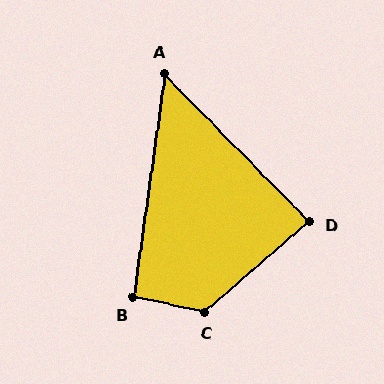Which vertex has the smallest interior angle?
A, at approximately 53 degrees.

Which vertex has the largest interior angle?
C, at approximately 127 degrees.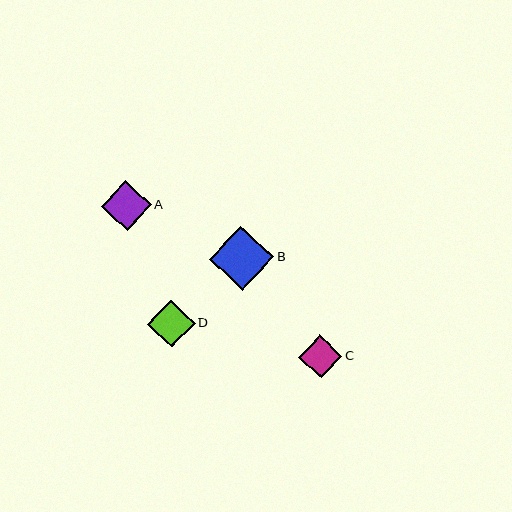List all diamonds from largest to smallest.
From largest to smallest: B, A, D, C.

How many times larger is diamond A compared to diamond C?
Diamond A is approximately 1.1 times the size of diamond C.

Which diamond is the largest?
Diamond B is the largest with a size of approximately 64 pixels.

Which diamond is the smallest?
Diamond C is the smallest with a size of approximately 43 pixels.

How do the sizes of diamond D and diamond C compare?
Diamond D and diamond C are approximately the same size.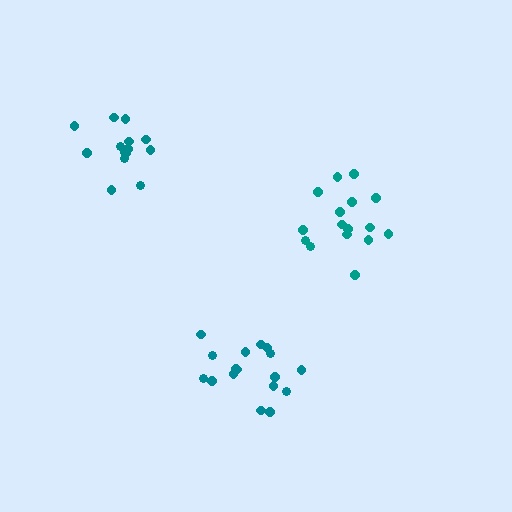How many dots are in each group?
Group 1: 14 dots, Group 2: 16 dots, Group 3: 17 dots (47 total).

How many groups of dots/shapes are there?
There are 3 groups.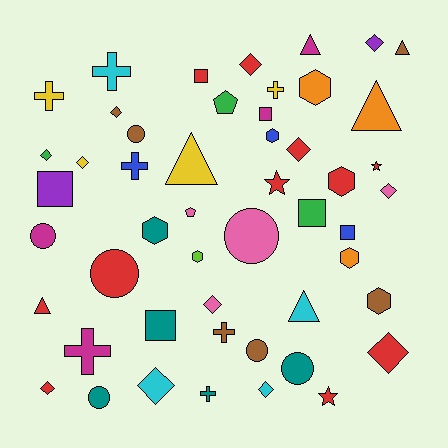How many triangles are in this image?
There are 6 triangles.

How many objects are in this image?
There are 50 objects.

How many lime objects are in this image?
There is 1 lime object.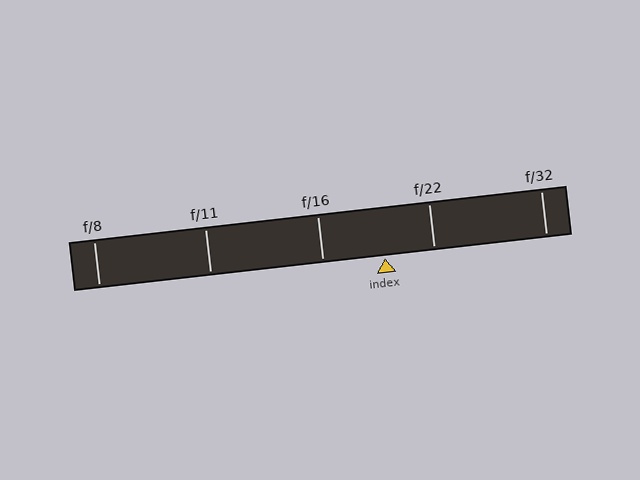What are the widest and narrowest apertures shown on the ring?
The widest aperture shown is f/8 and the narrowest is f/32.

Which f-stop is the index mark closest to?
The index mark is closest to f/22.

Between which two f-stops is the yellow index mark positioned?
The index mark is between f/16 and f/22.